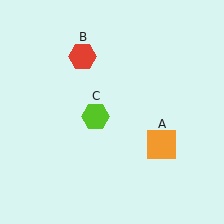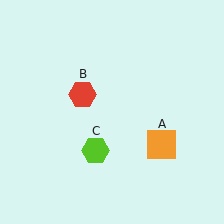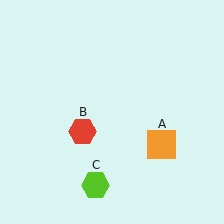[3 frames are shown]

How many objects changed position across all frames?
2 objects changed position: red hexagon (object B), lime hexagon (object C).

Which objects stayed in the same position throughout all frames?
Orange square (object A) remained stationary.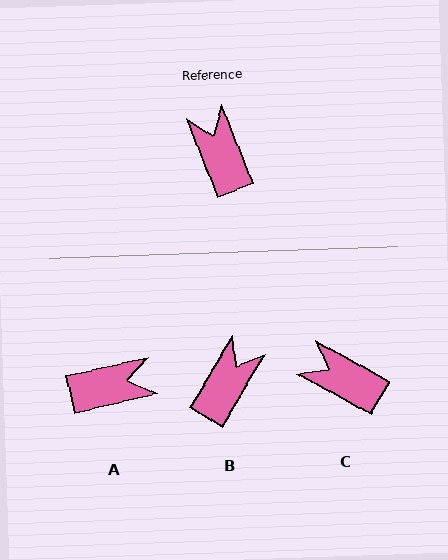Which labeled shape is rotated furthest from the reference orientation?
A, about 99 degrees away.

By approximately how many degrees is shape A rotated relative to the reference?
Approximately 99 degrees clockwise.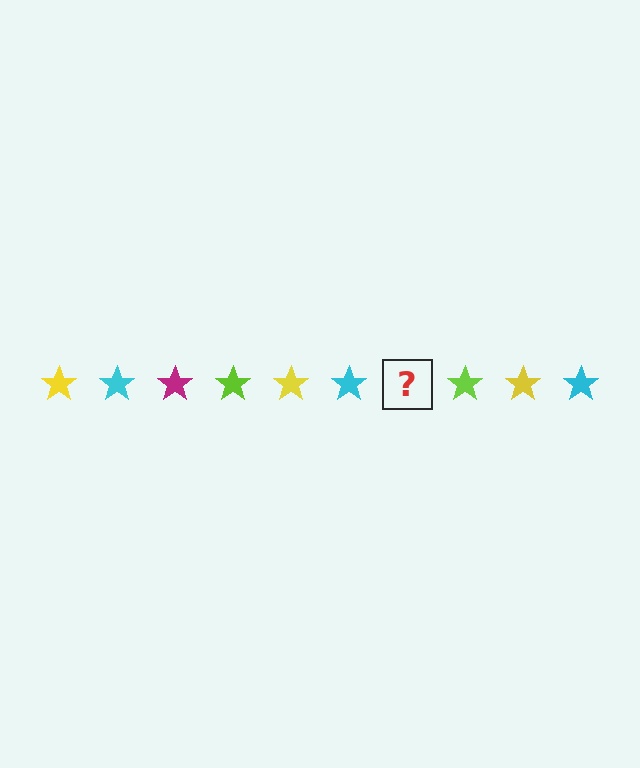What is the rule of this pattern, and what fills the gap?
The rule is that the pattern cycles through yellow, cyan, magenta, lime stars. The gap should be filled with a magenta star.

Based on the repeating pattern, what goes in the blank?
The blank should be a magenta star.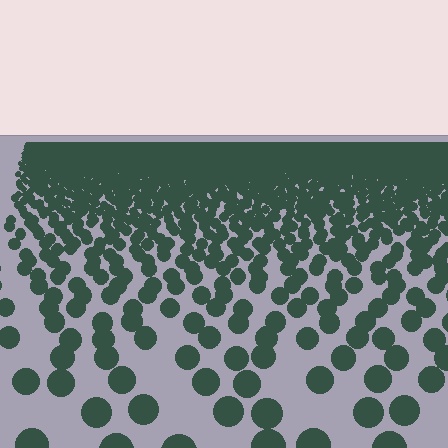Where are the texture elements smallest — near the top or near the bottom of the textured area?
Near the top.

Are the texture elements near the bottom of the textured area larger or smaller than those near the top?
Larger. Near the bottom, elements are closer to the viewer and appear at a bigger on-screen size.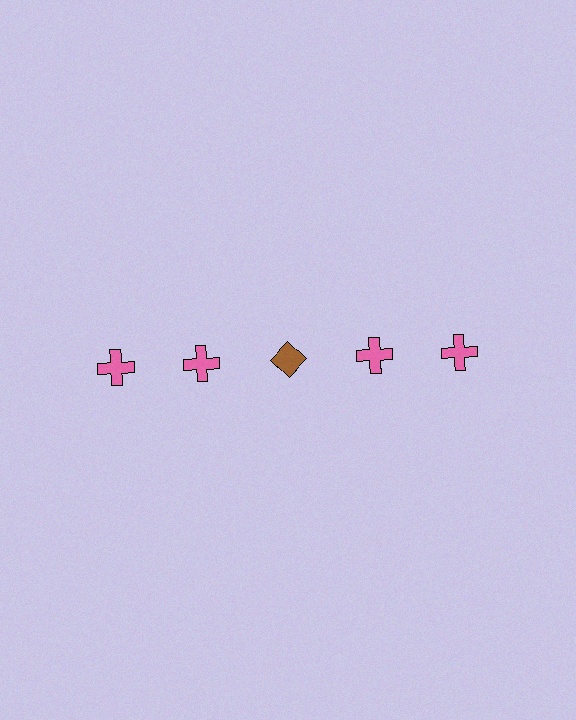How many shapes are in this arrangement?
There are 5 shapes arranged in a grid pattern.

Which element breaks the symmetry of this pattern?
The brown diamond in the top row, center column breaks the symmetry. All other shapes are pink crosses.